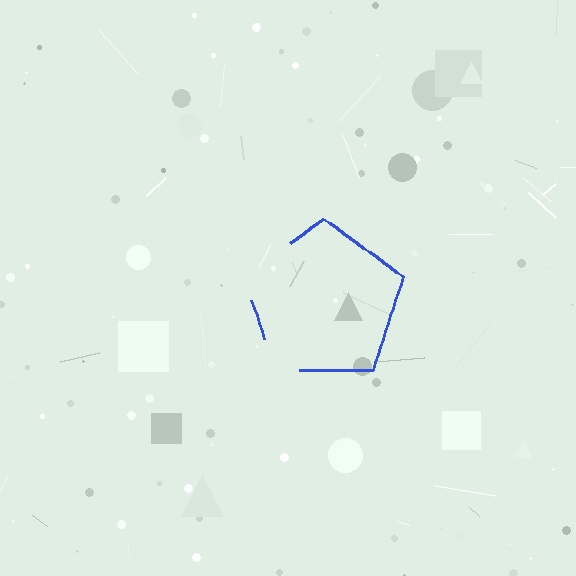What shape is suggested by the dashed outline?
The dashed outline suggests a pentagon.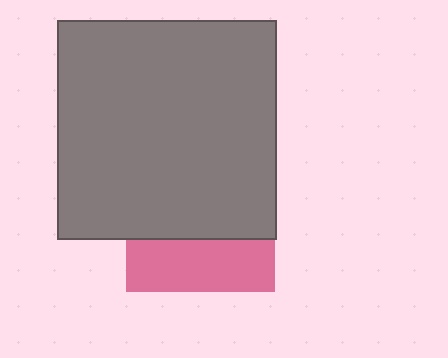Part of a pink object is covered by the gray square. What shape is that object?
It is a square.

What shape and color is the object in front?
The object in front is a gray square.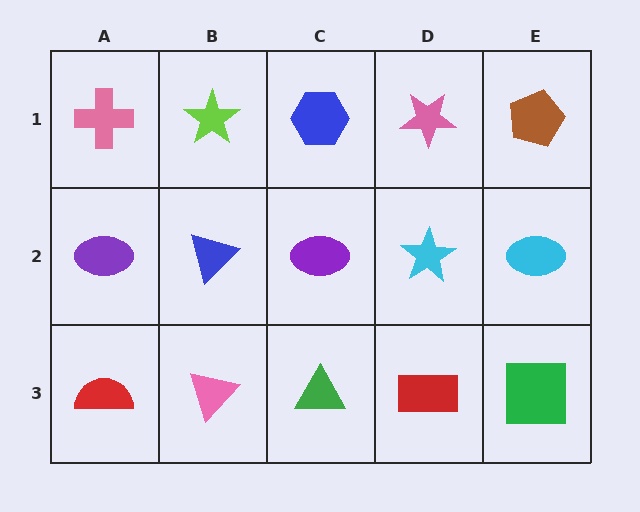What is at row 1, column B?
A lime star.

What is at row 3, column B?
A pink triangle.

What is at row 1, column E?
A brown pentagon.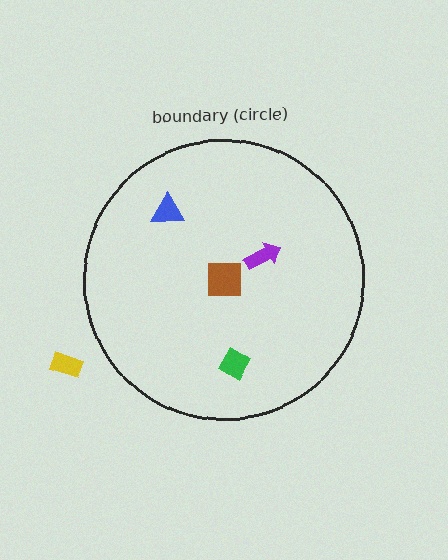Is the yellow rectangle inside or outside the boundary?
Outside.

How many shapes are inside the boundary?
4 inside, 1 outside.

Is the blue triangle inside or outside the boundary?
Inside.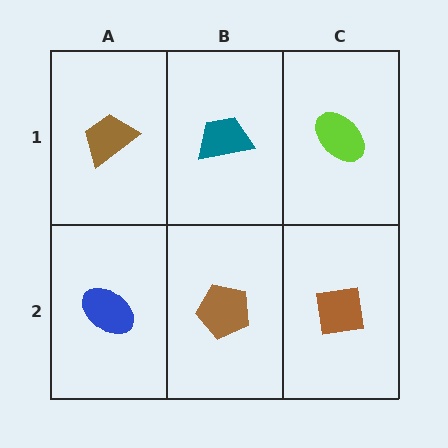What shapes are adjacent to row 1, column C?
A brown square (row 2, column C), a teal trapezoid (row 1, column B).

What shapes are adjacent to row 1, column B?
A brown pentagon (row 2, column B), a brown trapezoid (row 1, column A), a lime ellipse (row 1, column C).